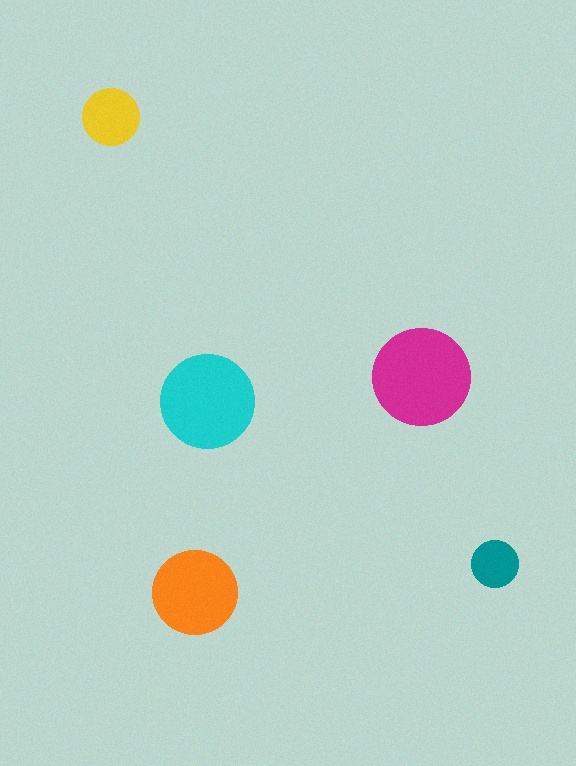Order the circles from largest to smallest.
the magenta one, the cyan one, the orange one, the yellow one, the teal one.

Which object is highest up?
The yellow circle is topmost.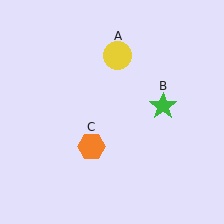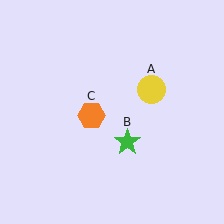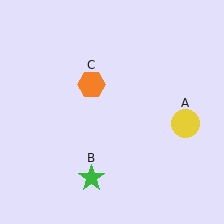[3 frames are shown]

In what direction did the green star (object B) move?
The green star (object B) moved down and to the left.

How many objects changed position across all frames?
3 objects changed position: yellow circle (object A), green star (object B), orange hexagon (object C).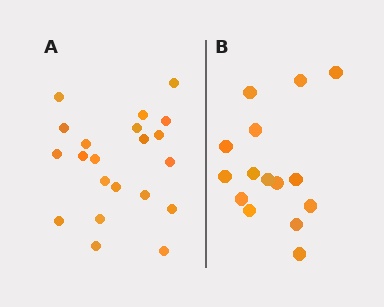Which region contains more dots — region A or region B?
Region A (the left region) has more dots.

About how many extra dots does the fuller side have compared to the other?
Region A has about 6 more dots than region B.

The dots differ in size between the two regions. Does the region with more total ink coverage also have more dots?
No. Region B has more total ink coverage because its dots are larger, but region A actually contains more individual dots. Total area can be misleading — the number of items is what matters here.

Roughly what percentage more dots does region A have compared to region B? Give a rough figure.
About 40% more.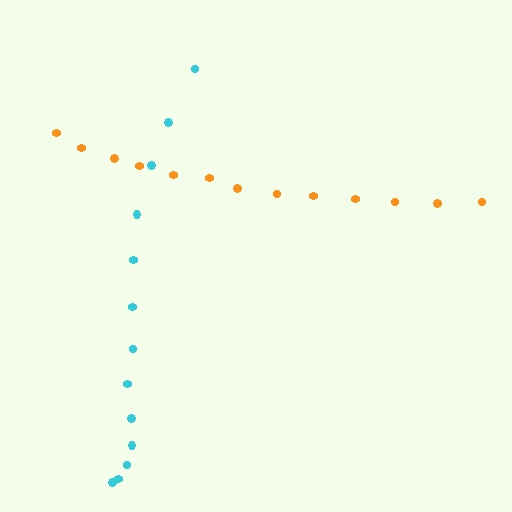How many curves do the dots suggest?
There are 2 distinct paths.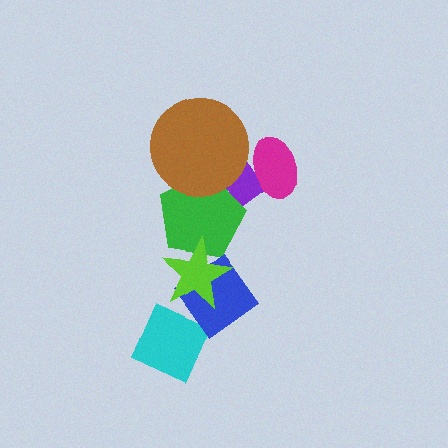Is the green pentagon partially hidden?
Yes, it is partially covered by another shape.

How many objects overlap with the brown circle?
2 objects overlap with the brown circle.